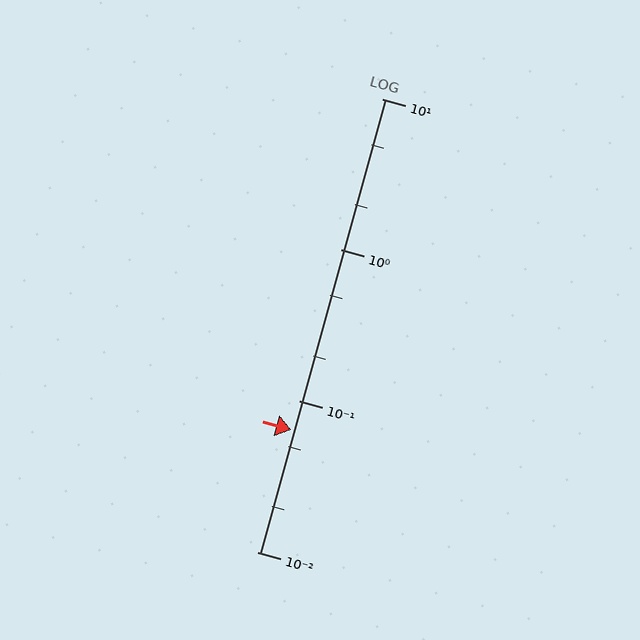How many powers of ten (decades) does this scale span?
The scale spans 3 decades, from 0.01 to 10.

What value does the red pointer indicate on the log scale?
The pointer indicates approximately 0.064.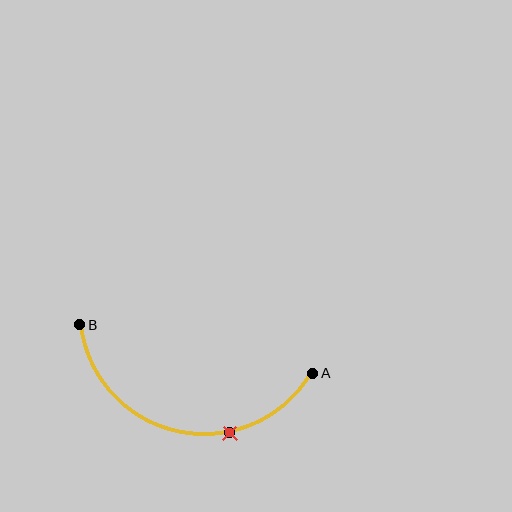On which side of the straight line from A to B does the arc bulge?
The arc bulges below the straight line connecting A and B.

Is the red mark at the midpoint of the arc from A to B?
No. The red mark lies on the arc but is closer to endpoint A. The arc midpoint would be at the point on the curve equidistant along the arc from both A and B.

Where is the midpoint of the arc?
The arc midpoint is the point on the curve farthest from the straight line joining A and B. It sits below that line.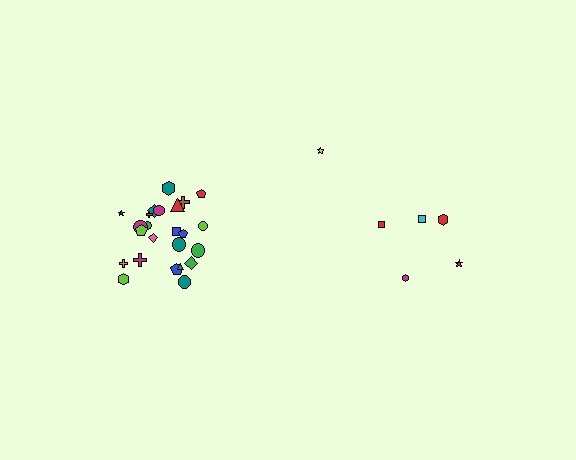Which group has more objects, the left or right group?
The left group.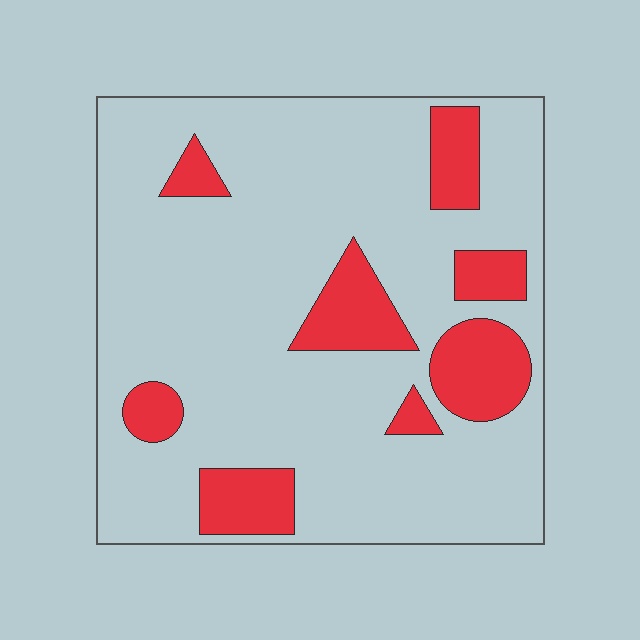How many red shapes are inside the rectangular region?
8.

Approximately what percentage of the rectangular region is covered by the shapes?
Approximately 20%.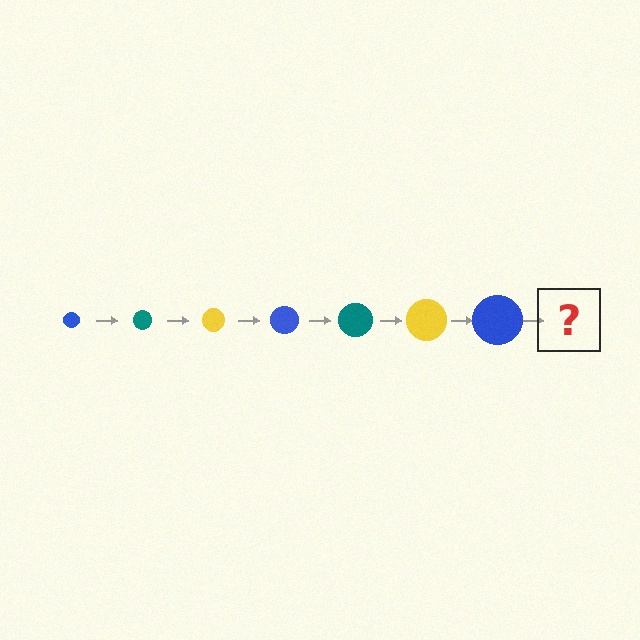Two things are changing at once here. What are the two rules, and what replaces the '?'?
The two rules are that the circle grows larger each step and the color cycles through blue, teal, and yellow. The '?' should be a teal circle, larger than the previous one.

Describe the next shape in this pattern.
It should be a teal circle, larger than the previous one.